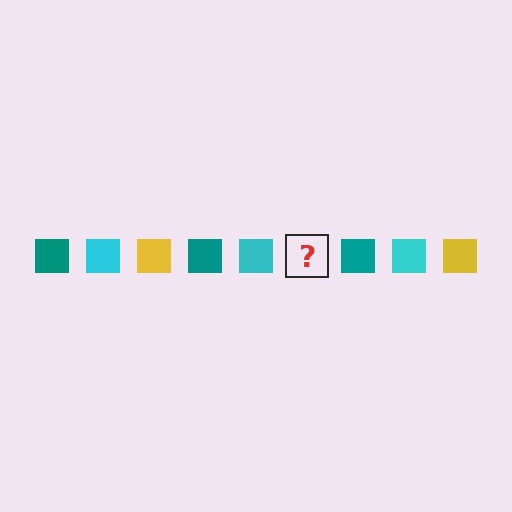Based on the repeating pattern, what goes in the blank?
The blank should be a yellow square.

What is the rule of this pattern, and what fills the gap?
The rule is that the pattern cycles through teal, cyan, yellow squares. The gap should be filled with a yellow square.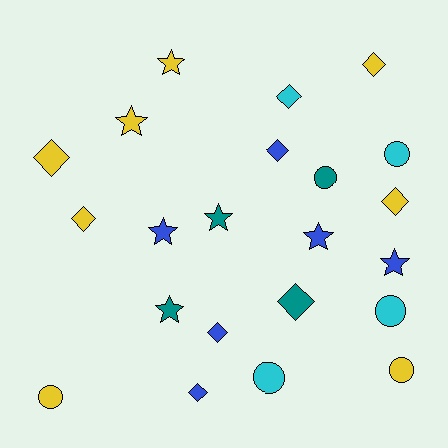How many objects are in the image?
There are 22 objects.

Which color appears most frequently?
Yellow, with 8 objects.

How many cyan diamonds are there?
There is 1 cyan diamond.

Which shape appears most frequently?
Diamond, with 9 objects.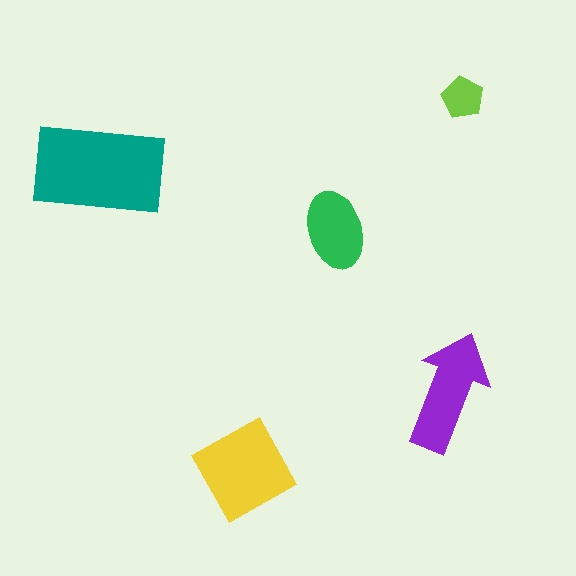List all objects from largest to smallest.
The teal rectangle, the yellow diamond, the purple arrow, the green ellipse, the lime pentagon.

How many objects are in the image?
There are 5 objects in the image.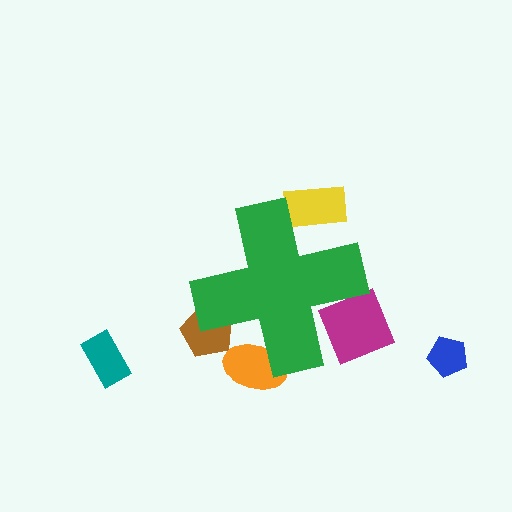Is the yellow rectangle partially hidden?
Yes, the yellow rectangle is partially hidden behind the green cross.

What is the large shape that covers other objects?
A green cross.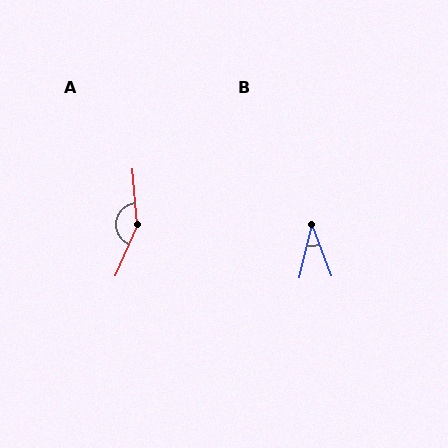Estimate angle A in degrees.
Approximately 153 degrees.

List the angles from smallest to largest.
B (33°), A (153°).